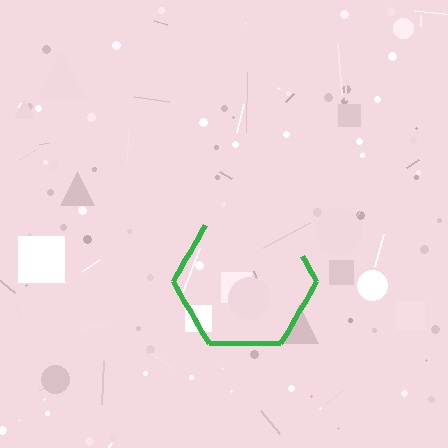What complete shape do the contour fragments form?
The contour fragments form a hexagon.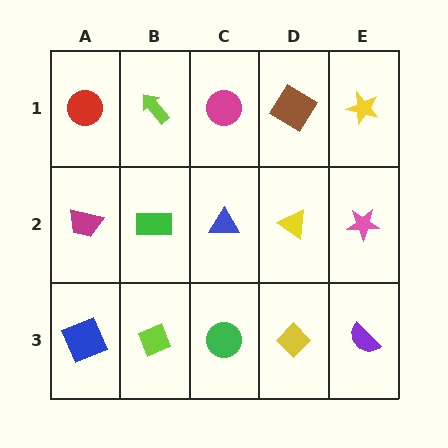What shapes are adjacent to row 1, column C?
A blue triangle (row 2, column C), a lime arrow (row 1, column B), a brown diamond (row 1, column D).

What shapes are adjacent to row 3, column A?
A magenta trapezoid (row 2, column A), a lime diamond (row 3, column B).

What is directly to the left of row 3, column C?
A lime diamond.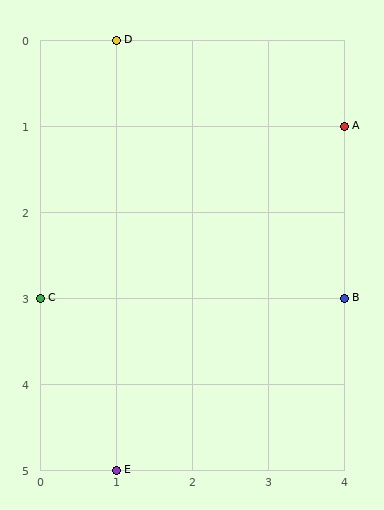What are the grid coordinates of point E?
Point E is at grid coordinates (1, 5).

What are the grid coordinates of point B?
Point B is at grid coordinates (4, 3).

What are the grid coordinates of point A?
Point A is at grid coordinates (4, 1).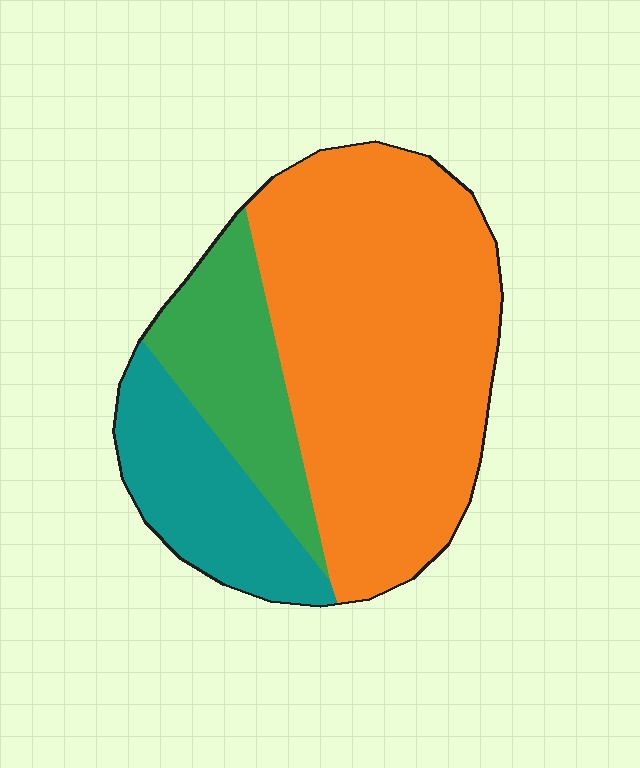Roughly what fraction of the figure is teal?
Teal covers around 20% of the figure.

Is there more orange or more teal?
Orange.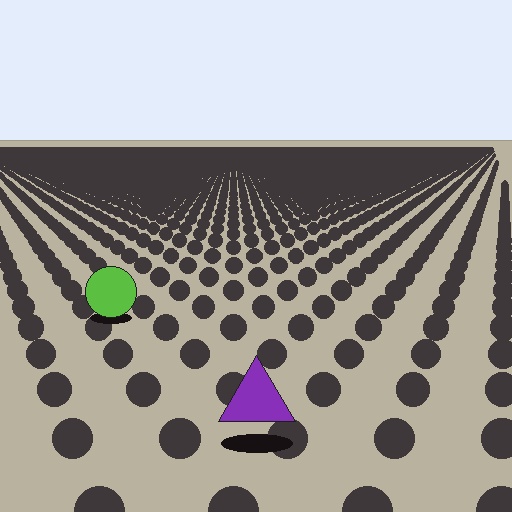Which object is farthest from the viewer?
The lime circle is farthest from the viewer. It appears smaller and the ground texture around it is denser.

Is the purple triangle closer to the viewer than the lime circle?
Yes. The purple triangle is closer — you can tell from the texture gradient: the ground texture is coarser near it.